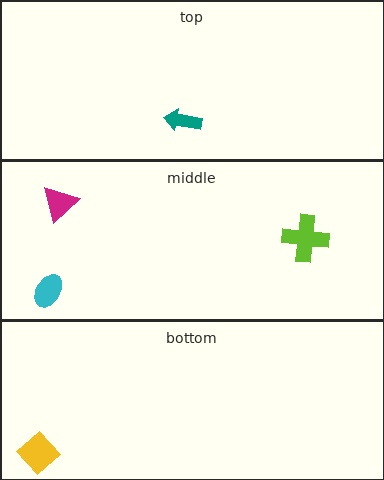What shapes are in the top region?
The teal arrow.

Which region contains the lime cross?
The middle region.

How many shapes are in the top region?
1.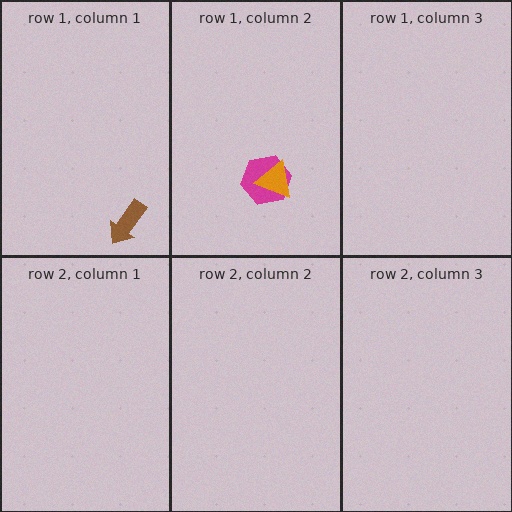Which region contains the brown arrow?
The row 1, column 1 region.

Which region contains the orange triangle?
The row 1, column 2 region.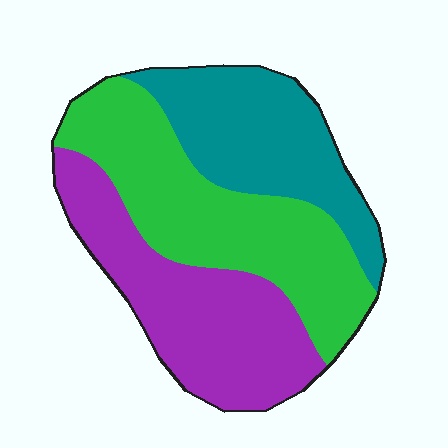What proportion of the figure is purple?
Purple covers roughly 35% of the figure.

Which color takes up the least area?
Teal, at roughly 30%.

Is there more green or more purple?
Green.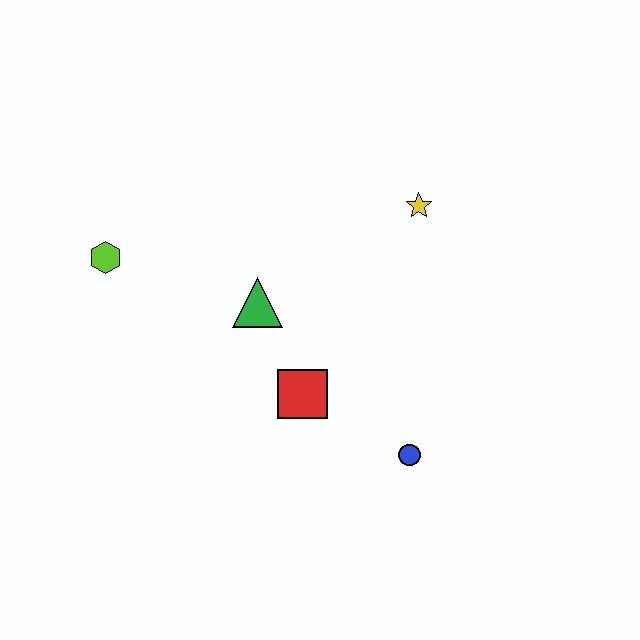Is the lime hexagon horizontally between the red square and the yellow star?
No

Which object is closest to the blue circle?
The red square is closest to the blue circle.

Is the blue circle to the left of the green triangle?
No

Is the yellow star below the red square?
No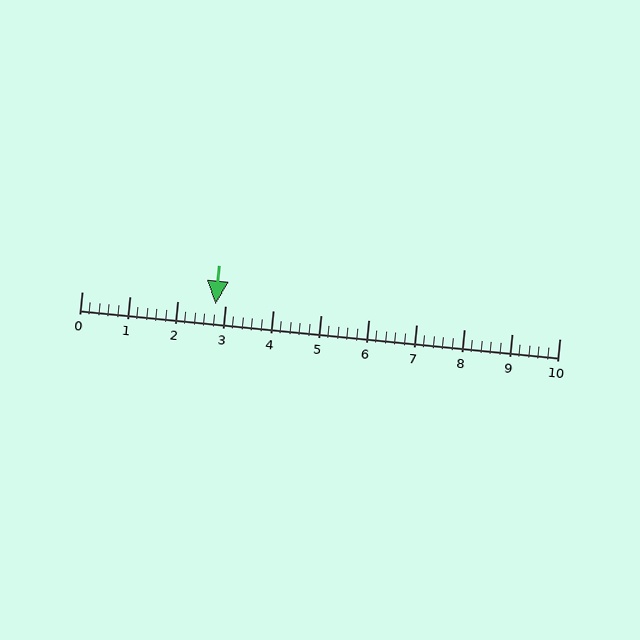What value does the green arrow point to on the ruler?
The green arrow points to approximately 2.8.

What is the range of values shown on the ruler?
The ruler shows values from 0 to 10.